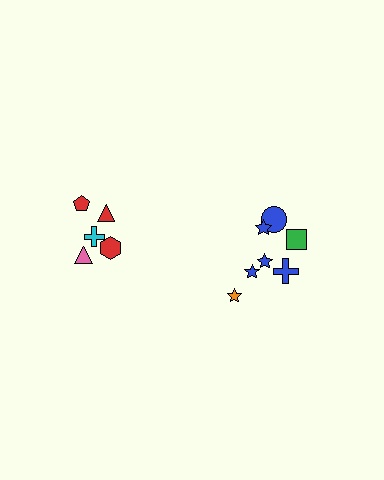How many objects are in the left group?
There are 5 objects.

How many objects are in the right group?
There are 7 objects.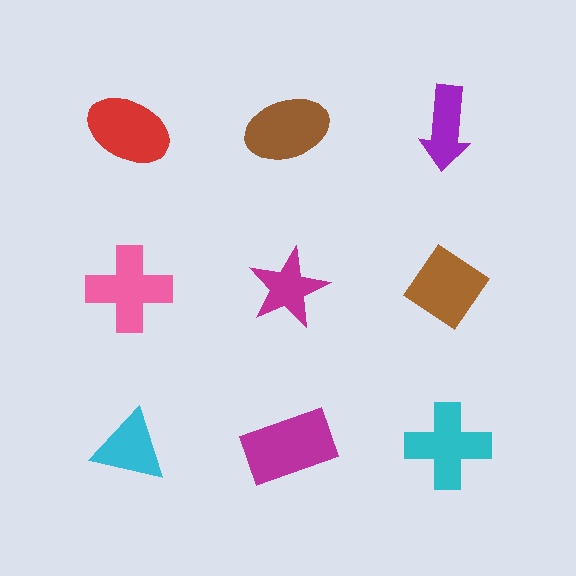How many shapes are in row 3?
3 shapes.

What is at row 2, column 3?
A brown diamond.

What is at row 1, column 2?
A brown ellipse.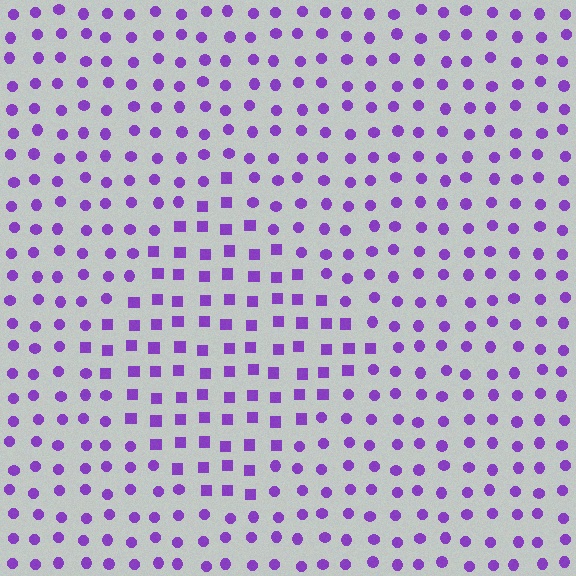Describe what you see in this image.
The image is filled with small purple elements arranged in a uniform grid. A diamond-shaped region contains squares, while the surrounding area contains circles. The boundary is defined purely by the change in element shape.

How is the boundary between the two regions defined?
The boundary is defined by a change in element shape: squares inside vs. circles outside. All elements share the same color and spacing.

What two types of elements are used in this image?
The image uses squares inside the diamond region and circles outside it.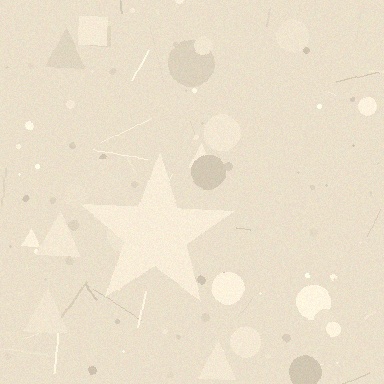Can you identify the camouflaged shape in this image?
The camouflaged shape is a star.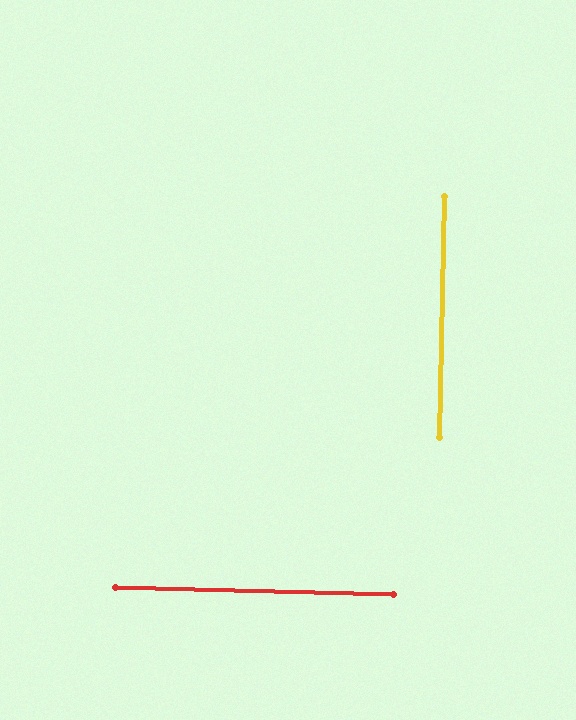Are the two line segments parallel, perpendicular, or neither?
Perpendicular — they meet at approximately 90°.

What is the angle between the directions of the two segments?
Approximately 90 degrees.